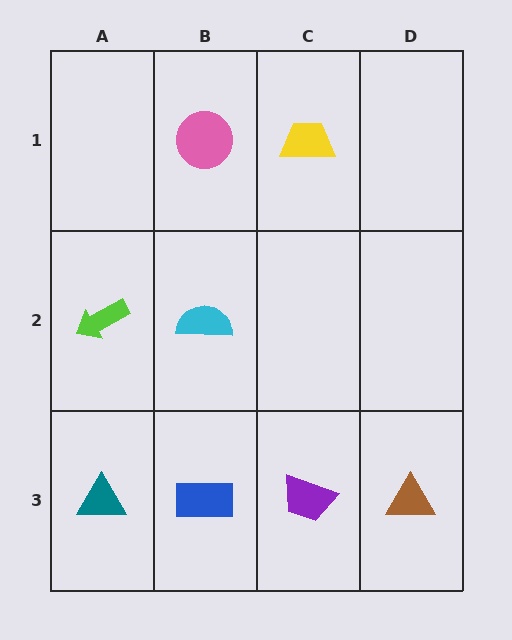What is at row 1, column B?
A pink circle.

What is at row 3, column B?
A blue rectangle.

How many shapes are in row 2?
2 shapes.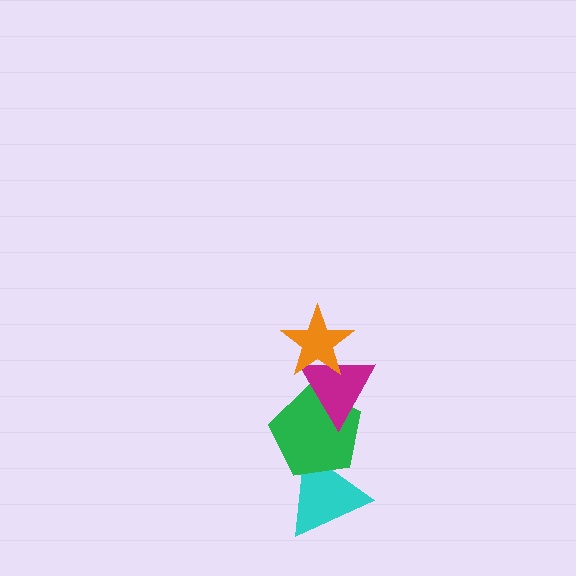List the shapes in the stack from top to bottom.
From top to bottom: the orange star, the magenta triangle, the green pentagon, the cyan triangle.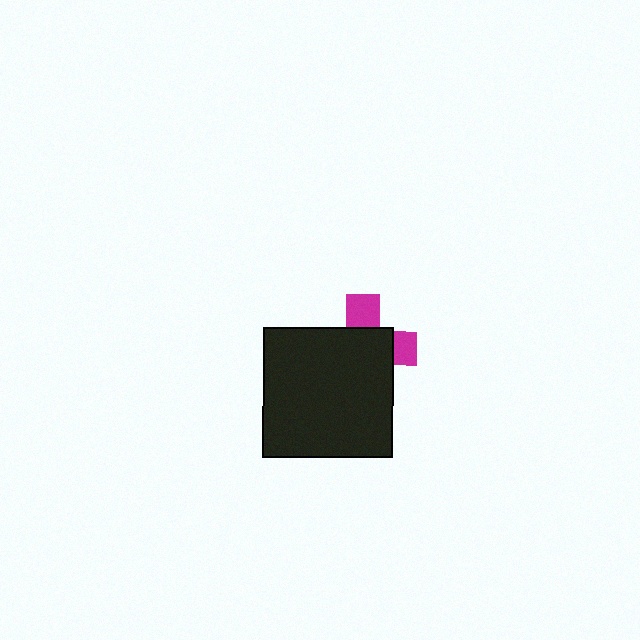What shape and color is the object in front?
The object in front is a black square.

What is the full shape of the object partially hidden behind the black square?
The partially hidden object is a magenta cross.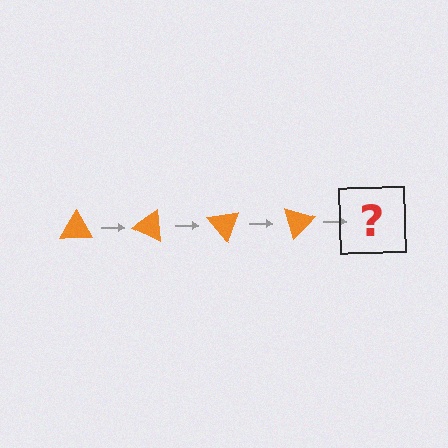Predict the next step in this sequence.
The next step is an orange triangle rotated 100 degrees.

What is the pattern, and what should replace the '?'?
The pattern is that the triangle rotates 25 degrees each step. The '?' should be an orange triangle rotated 100 degrees.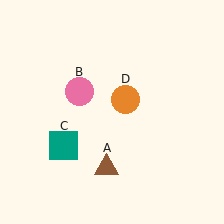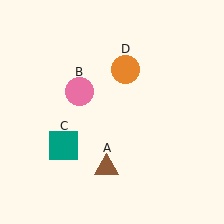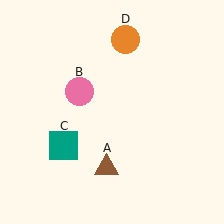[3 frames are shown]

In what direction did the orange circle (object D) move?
The orange circle (object D) moved up.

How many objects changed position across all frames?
1 object changed position: orange circle (object D).